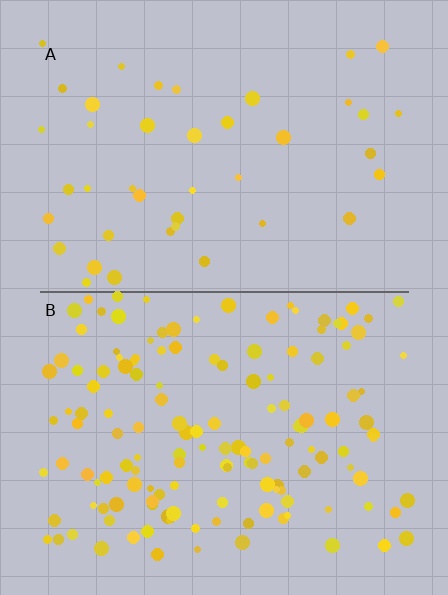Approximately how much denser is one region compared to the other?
Approximately 3.5× — region B over region A.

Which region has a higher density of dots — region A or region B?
B (the bottom).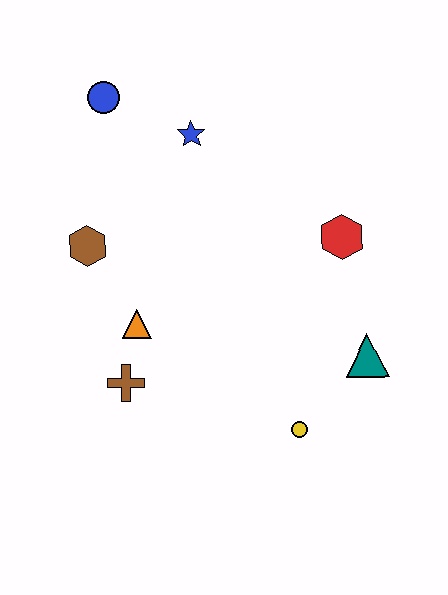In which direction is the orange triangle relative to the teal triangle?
The orange triangle is to the left of the teal triangle.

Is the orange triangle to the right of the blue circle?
Yes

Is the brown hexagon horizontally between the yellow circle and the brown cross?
No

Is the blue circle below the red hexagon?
No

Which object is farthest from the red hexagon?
The blue circle is farthest from the red hexagon.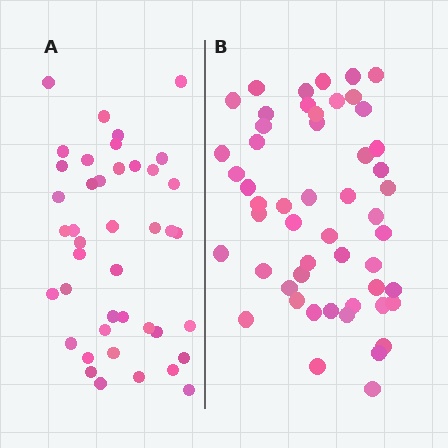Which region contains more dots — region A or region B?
Region B (the right region) has more dots.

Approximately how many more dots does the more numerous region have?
Region B has roughly 10 or so more dots than region A.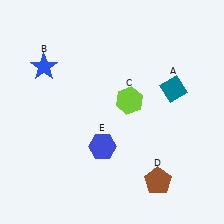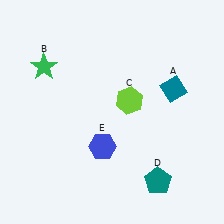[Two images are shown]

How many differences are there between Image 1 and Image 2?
There are 2 differences between the two images.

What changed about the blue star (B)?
In Image 1, B is blue. In Image 2, it changed to green.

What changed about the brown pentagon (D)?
In Image 1, D is brown. In Image 2, it changed to teal.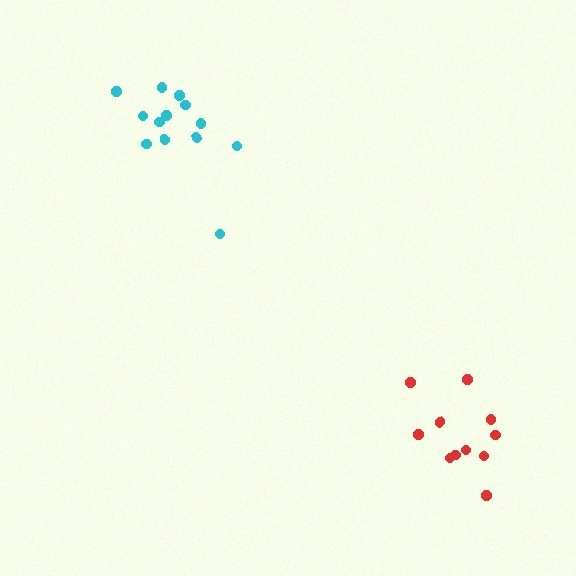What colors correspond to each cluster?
The clusters are colored: cyan, red.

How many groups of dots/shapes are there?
There are 2 groups.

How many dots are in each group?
Group 1: 13 dots, Group 2: 11 dots (24 total).